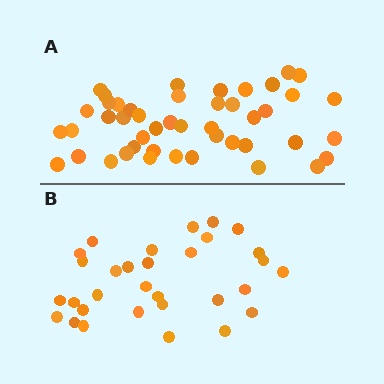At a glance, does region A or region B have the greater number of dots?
Region A (the top region) has more dots.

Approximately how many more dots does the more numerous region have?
Region A has approximately 15 more dots than region B.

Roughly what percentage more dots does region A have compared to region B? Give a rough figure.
About 50% more.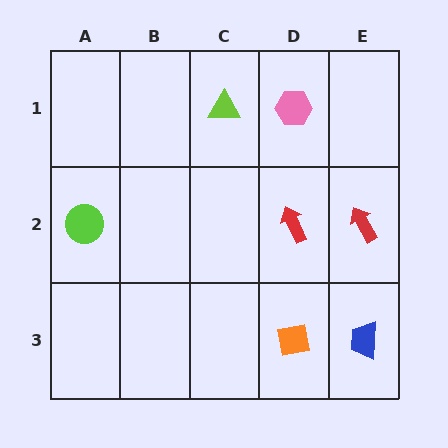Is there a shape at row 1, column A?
No, that cell is empty.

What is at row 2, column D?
A red arrow.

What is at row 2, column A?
A lime circle.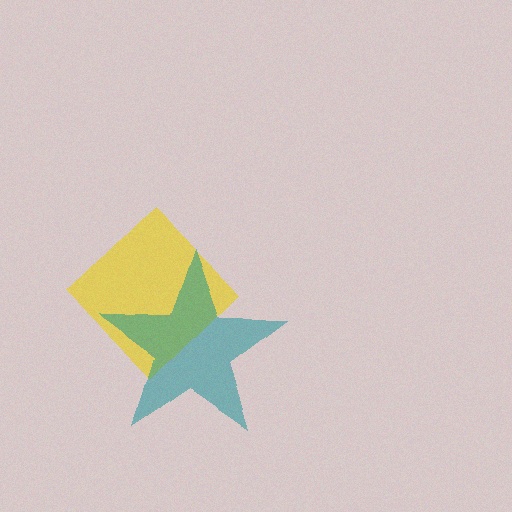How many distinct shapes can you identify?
There are 2 distinct shapes: a yellow diamond, a teal star.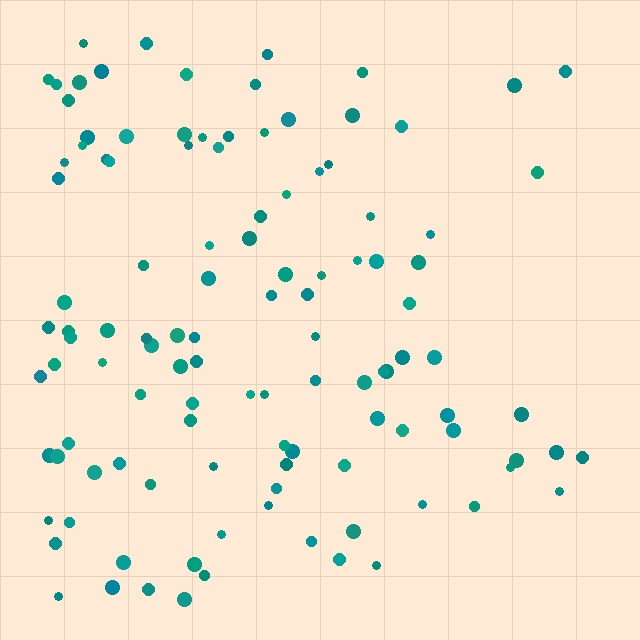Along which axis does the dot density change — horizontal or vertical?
Horizontal.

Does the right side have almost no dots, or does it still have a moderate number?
Still a moderate number, just noticeably fewer than the left.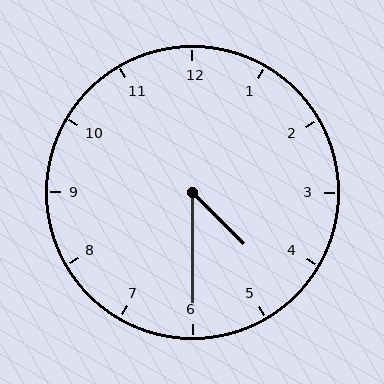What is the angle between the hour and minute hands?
Approximately 45 degrees.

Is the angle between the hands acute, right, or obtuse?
It is acute.